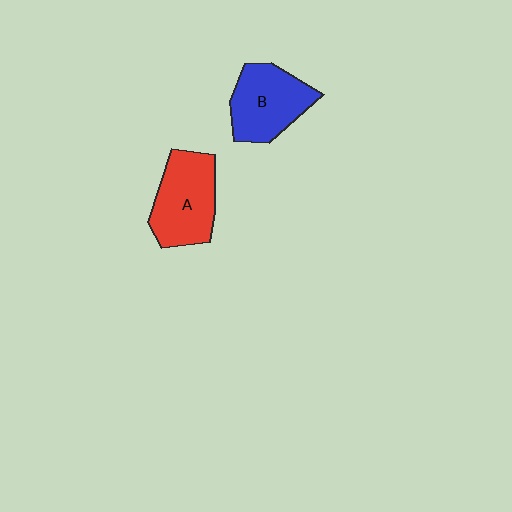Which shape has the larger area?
Shape A (red).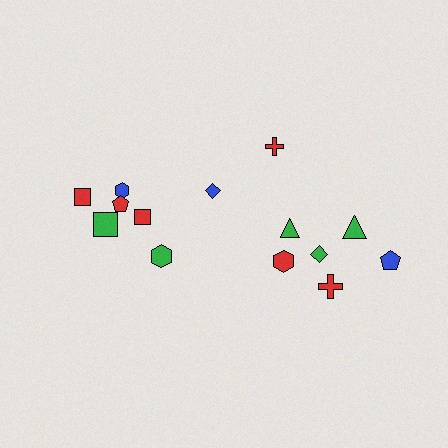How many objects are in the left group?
There are 6 objects.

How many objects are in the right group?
There are 8 objects.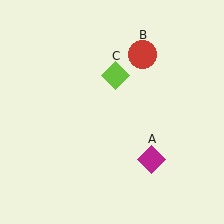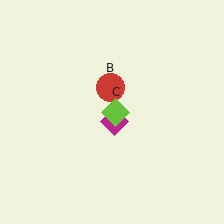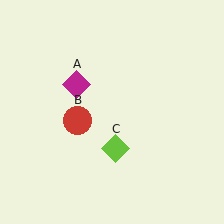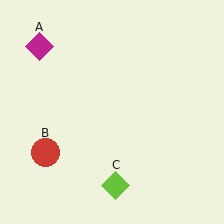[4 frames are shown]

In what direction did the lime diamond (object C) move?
The lime diamond (object C) moved down.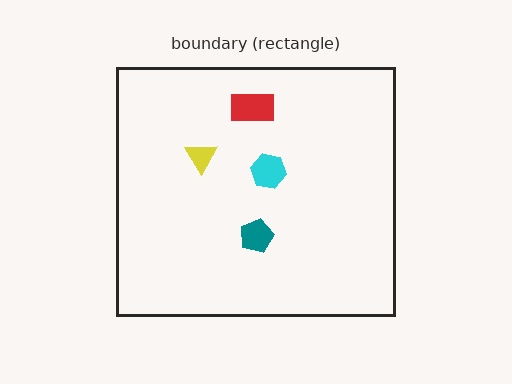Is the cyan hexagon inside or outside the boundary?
Inside.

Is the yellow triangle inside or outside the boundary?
Inside.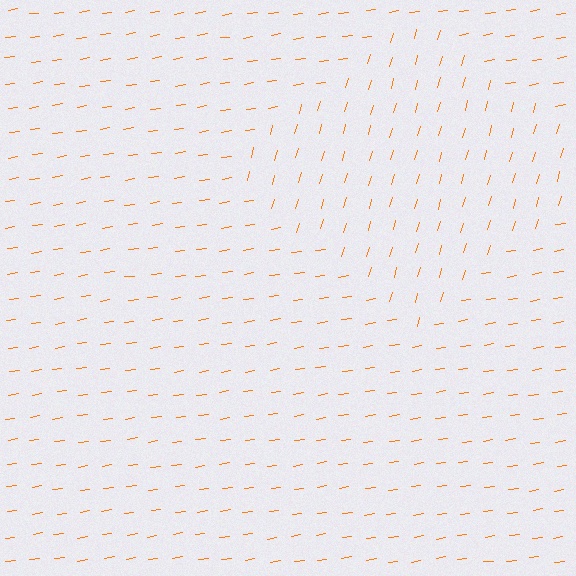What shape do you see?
I see a diamond.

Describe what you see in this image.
The image is filled with small orange line segments. A diamond region in the image has lines oriented differently from the surrounding lines, creating a visible texture boundary.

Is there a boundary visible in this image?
Yes, there is a texture boundary formed by a change in line orientation.